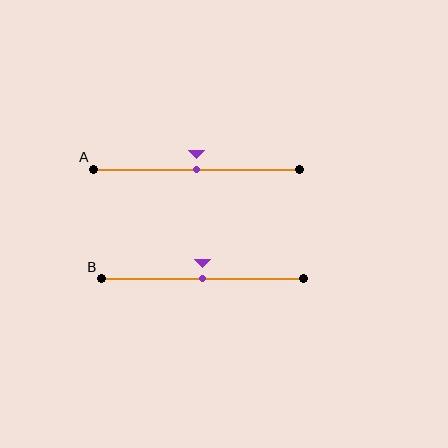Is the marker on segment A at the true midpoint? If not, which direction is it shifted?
Yes, the marker on segment A is at the true midpoint.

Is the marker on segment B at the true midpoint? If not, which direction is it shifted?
Yes, the marker on segment B is at the true midpoint.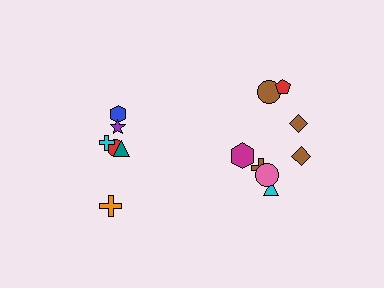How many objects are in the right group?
There are 8 objects.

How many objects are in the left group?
There are 6 objects.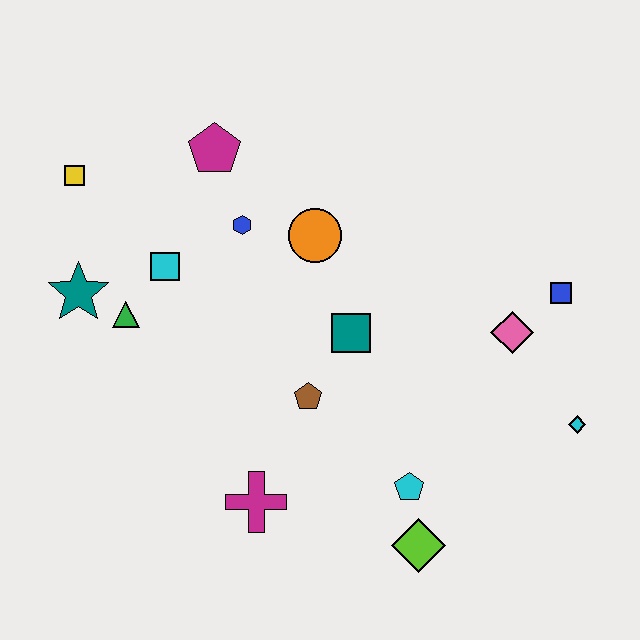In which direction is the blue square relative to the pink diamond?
The blue square is to the right of the pink diamond.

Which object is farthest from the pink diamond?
The yellow square is farthest from the pink diamond.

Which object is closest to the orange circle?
The blue hexagon is closest to the orange circle.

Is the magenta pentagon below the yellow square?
No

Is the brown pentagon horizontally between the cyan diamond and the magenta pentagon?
Yes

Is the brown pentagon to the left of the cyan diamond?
Yes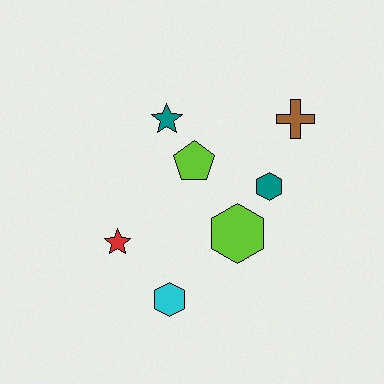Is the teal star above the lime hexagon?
Yes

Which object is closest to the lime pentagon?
The teal star is closest to the lime pentagon.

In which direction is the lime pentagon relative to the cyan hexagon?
The lime pentagon is above the cyan hexagon.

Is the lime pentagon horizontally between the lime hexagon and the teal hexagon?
No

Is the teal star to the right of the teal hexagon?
No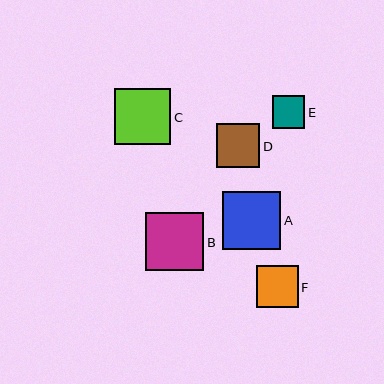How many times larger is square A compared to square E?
Square A is approximately 1.8 times the size of square E.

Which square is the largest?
Square B is the largest with a size of approximately 58 pixels.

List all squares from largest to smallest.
From largest to smallest: B, A, C, D, F, E.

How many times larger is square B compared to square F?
Square B is approximately 1.4 times the size of square F.